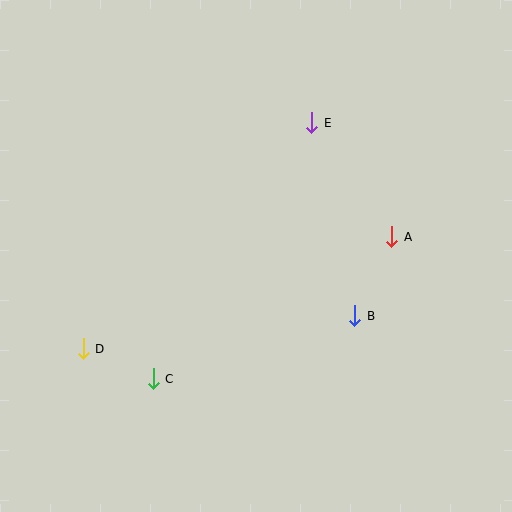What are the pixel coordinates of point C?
Point C is at (153, 379).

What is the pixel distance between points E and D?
The distance between E and D is 322 pixels.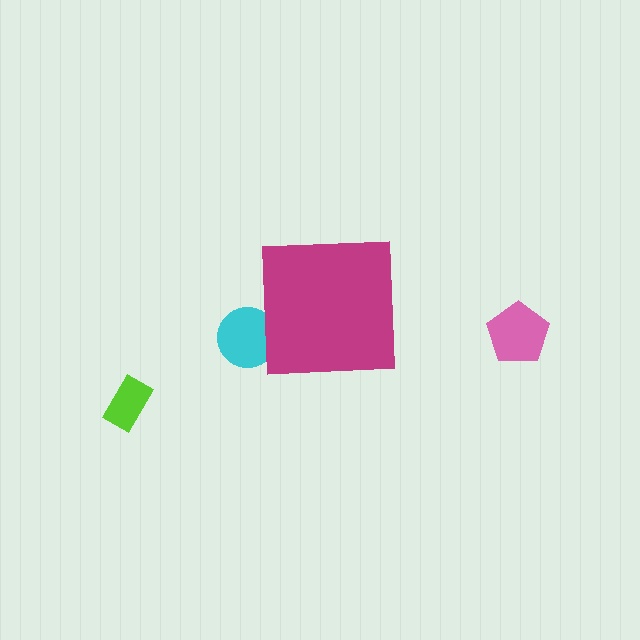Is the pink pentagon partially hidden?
No, the pink pentagon is fully visible.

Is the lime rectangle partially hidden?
No, the lime rectangle is fully visible.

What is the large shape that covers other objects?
A magenta square.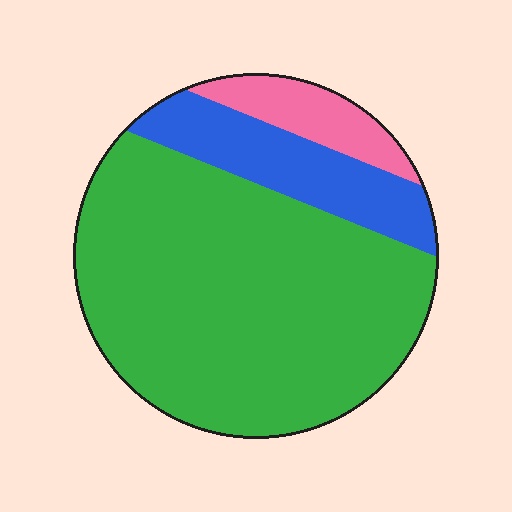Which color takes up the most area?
Green, at roughly 75%.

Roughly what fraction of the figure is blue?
Blue covers 18% of the figure.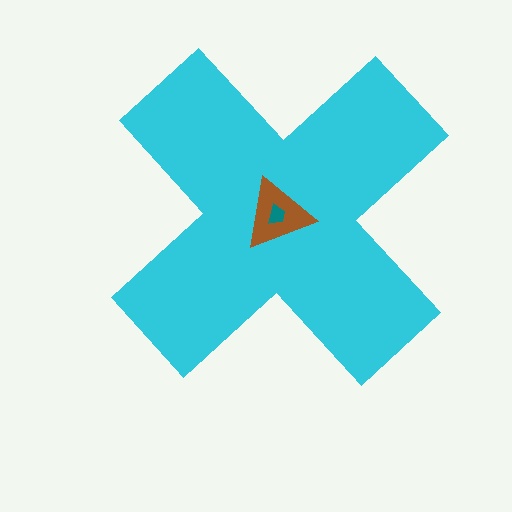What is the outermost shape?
The cyan cross.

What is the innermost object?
The teal trapezoid.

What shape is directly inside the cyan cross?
The brown triangle.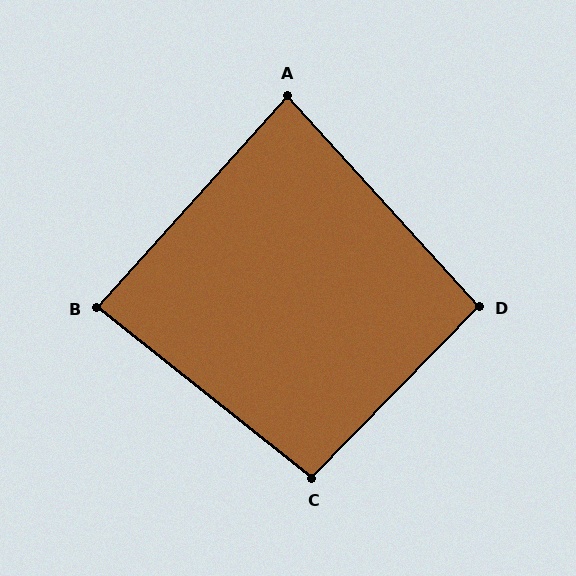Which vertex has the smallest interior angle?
A, at approximately 84 degrees.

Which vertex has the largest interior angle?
C, at approximately 96 degrees.